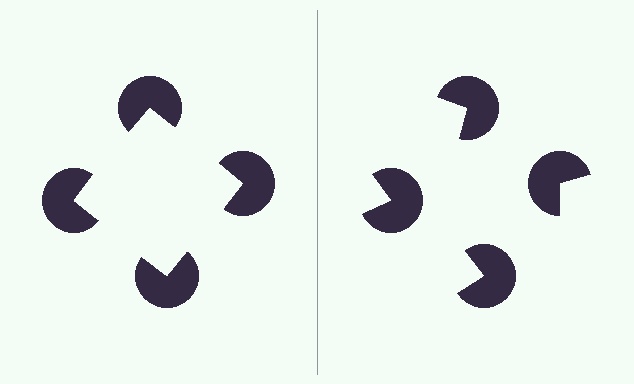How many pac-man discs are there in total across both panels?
8 — 4 on each side.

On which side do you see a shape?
An illusory square appears on the left side. On the right side the wedge cuts are rotated, so no coherent shape forms.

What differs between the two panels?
The pac-man discs are positioned identically on both sides; only the wedge orientations differ. On the left they align to a square; on the right they are misaligned.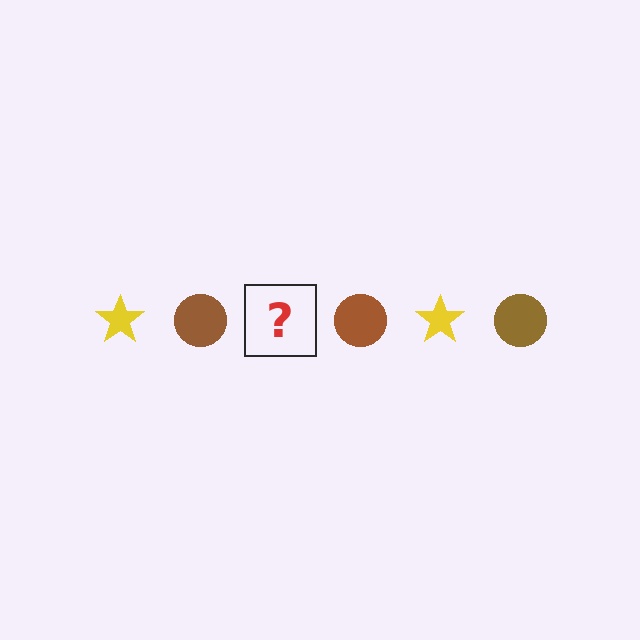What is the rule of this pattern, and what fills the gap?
The rule is that the pattern alternates between yellow star and brown circle. The gap should be filled with a yellow star.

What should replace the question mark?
The question mark should be replaced with a yellow star.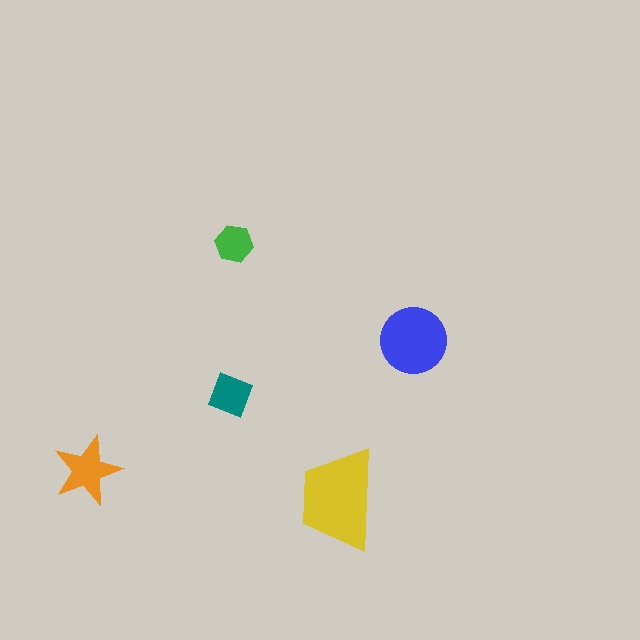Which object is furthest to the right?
The blue circle is rightmost.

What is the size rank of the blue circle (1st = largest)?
2nd.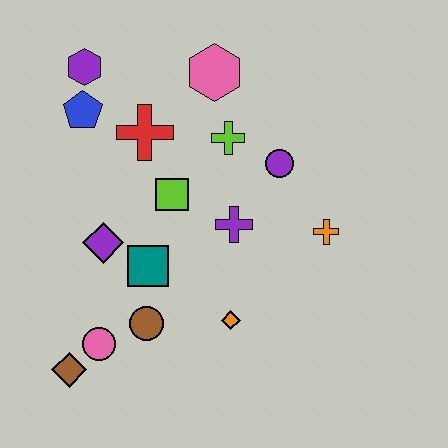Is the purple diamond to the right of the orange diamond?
No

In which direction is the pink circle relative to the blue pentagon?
The pink circle is below the blue pentagon.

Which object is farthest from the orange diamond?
The purple hexagon is farthest from the orange diamond.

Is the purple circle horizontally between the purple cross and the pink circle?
No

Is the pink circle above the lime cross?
No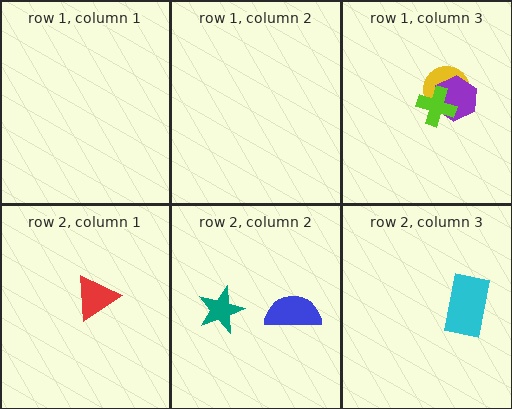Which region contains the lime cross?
The row 1, column 3 region.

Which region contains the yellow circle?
The row 1, column 3 region.